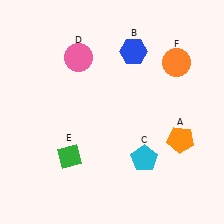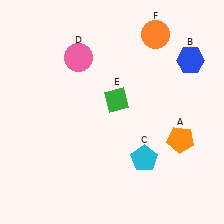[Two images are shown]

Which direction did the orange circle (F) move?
The orange circle (F) moved up.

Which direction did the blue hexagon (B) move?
The blue hexagon (B) moved right.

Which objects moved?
The objects that moved are: the blue hexagon (B), the green diamond (E), the orange circle (F).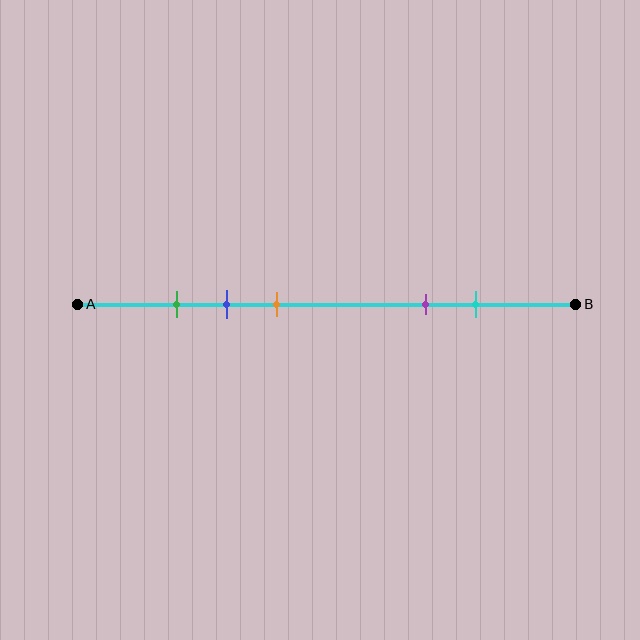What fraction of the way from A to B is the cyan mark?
The cyan mark is approximately 80% (0.8) of the way from A to B.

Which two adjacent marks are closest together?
The green and blue marks are the closest adjacent pair.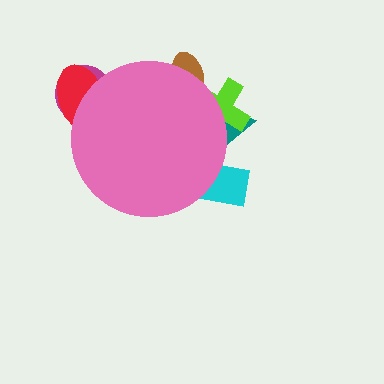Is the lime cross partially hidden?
Yes, the lime cross is partially hidden behind the pink circle.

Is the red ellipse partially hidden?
Yes, the red ellipse is partially hidden behind the pink circle.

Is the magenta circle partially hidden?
Yes, the magenta circle is partially hidden behind the pink circle.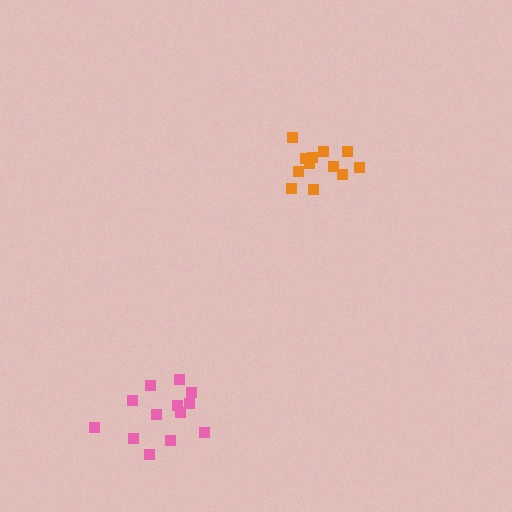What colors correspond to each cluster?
The clusters are colored: orange, pink.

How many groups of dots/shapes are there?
There are 2 groups.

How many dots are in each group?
Group 1: 12 dots, Group 2: 13 dots (25 total).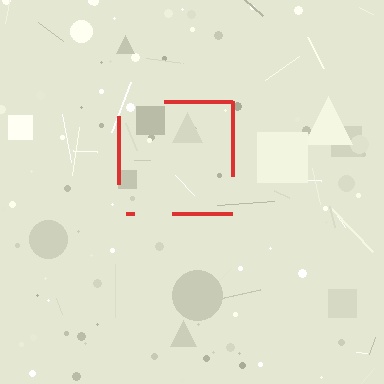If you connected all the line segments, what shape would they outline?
They would outline a square.